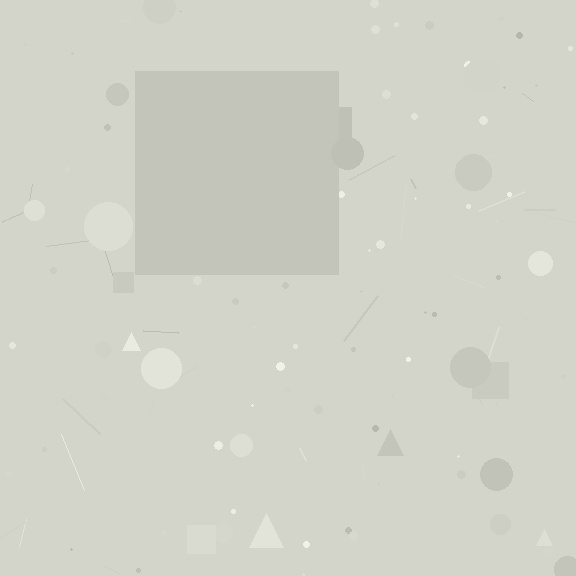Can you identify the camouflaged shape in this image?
The camouflaged shape is a square.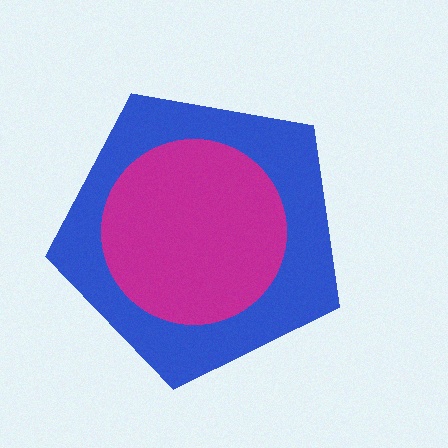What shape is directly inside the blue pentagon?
The magenta circle.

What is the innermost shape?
The magenta circle.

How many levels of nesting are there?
2.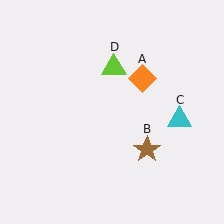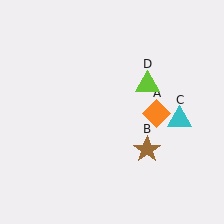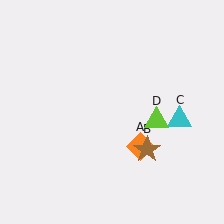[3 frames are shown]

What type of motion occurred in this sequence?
The orange diamond (object A), lime triangle (object D) rotated clockwise around the center of the scene.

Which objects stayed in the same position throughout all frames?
Brown star (object B) and cyan triangle (object C) remained stationary.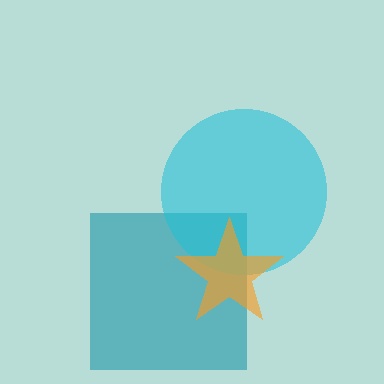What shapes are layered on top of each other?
The layered shapes are: a teal square, a cyan circle, an orange star.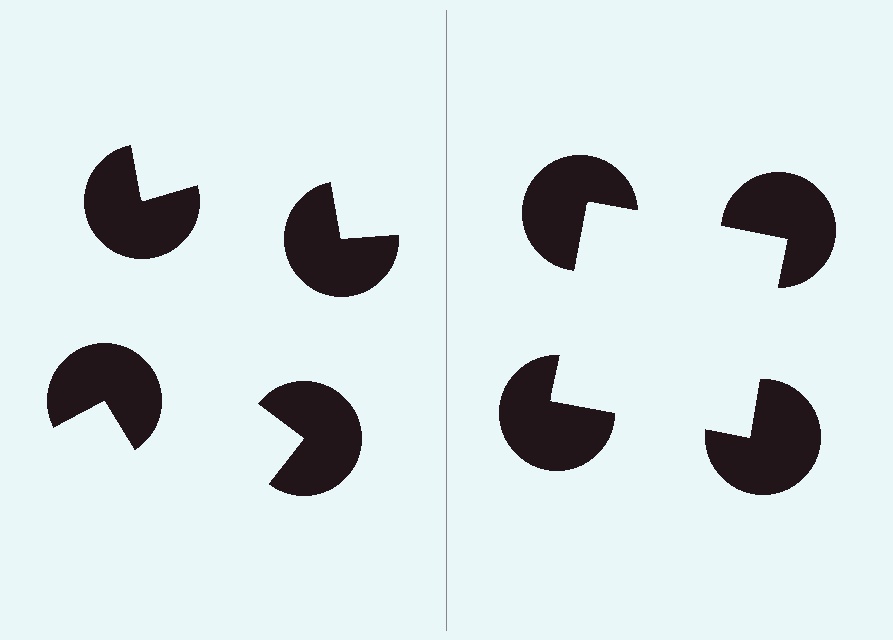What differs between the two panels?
The pac-man discs are positioned identically on both sides; only the wedge orientations differ. On the right they align to a square; on the left they are misaligned.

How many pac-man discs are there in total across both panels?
8 — 4 on each side.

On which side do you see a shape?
An illusory square appears on the right side. On the left side the wedge cuts are rotated, so no coherent shape forms.